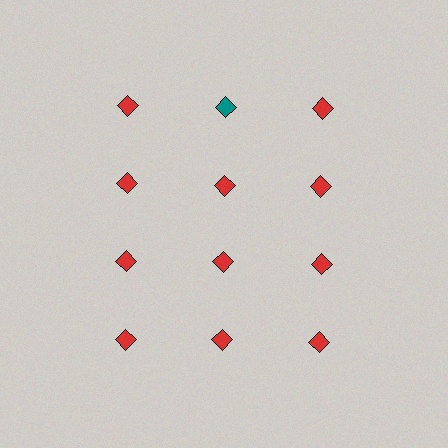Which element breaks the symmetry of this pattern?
The teal diamond in the top row, second from left column breaks the symmetry. All other shapes are red diamonds.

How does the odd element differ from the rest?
It has a different color: teal instead of red.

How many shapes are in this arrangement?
There are 12 shapes arranged in a grid pattern.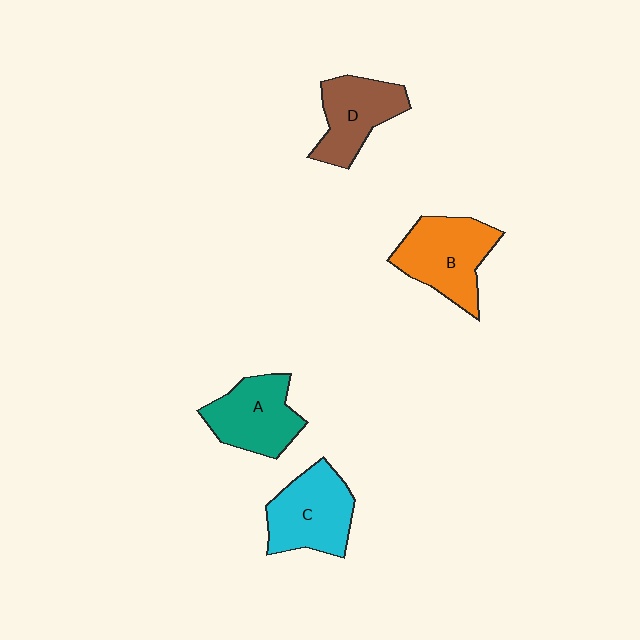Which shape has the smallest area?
Shape D (brown).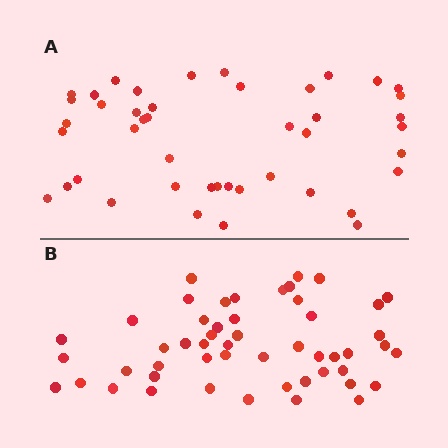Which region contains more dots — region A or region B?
Region B (the bottom region) has more dots.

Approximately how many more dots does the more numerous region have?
Region B has roughly 8 or so more dots than region A.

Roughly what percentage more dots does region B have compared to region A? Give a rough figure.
About 15% more.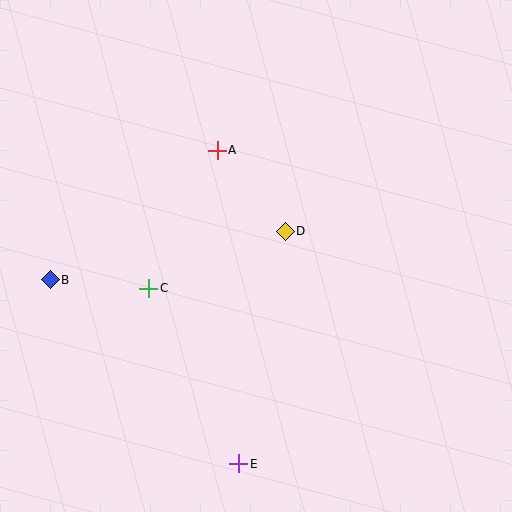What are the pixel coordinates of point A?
Point A is at (217, 150).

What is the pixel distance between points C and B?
The distance between C and B is 99 pixels.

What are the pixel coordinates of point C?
Point C is at (149, 288).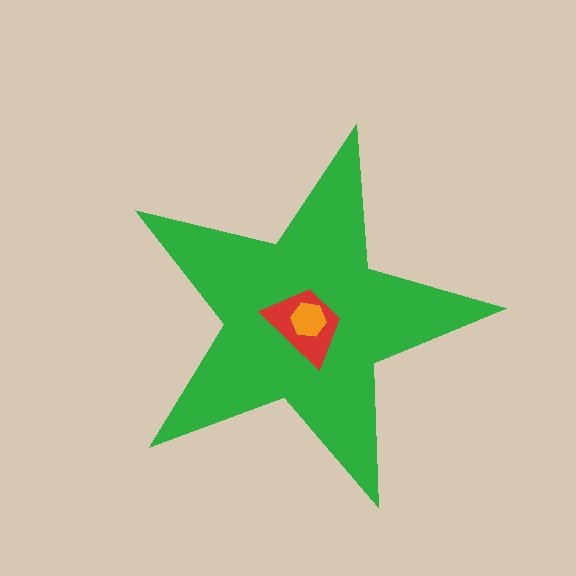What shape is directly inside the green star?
The red trapezoid.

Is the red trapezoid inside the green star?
Yes.